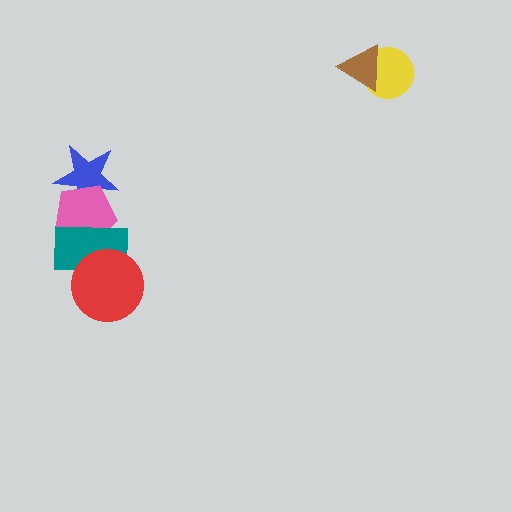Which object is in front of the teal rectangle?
The red circle is in front of the teal rectangle.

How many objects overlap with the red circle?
1 object overlaps with the red circle.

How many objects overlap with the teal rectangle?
2 objects overlap with the teal rectangle.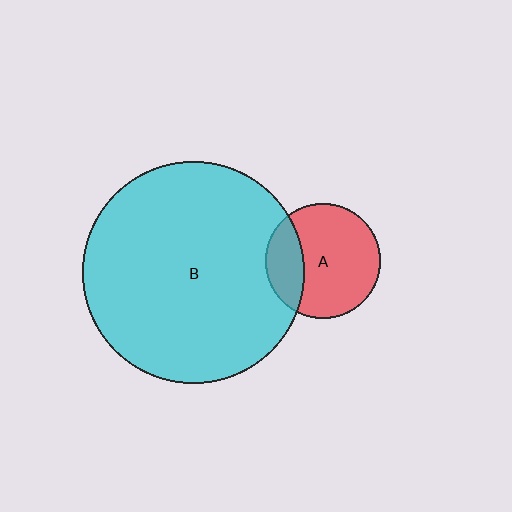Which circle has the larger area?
Circle B (cyan).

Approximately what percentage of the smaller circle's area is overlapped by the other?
Approximately 25%.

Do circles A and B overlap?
Yes.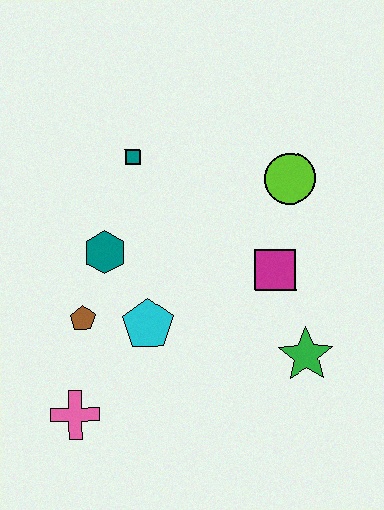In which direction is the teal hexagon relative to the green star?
The teal hexagon is to the left of the green star.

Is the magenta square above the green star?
Yes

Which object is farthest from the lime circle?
The pink cross is farthest from the lime circle.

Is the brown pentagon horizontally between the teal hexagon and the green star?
No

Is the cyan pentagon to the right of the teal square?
Yes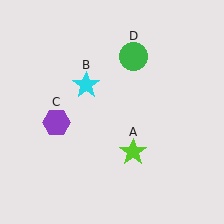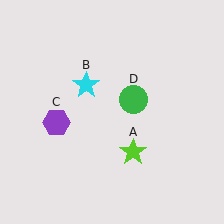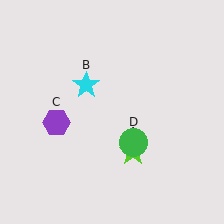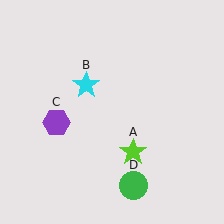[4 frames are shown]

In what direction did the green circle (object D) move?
The green circle (object D) moved down.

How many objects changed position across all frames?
1 object changed position: green circle (object D).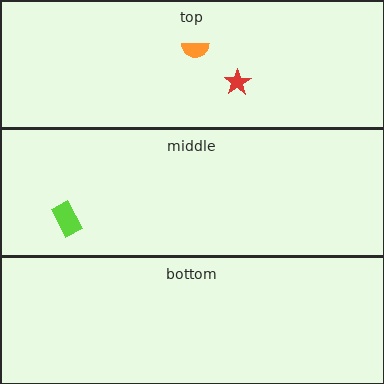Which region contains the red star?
The top region.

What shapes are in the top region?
The red star, the orange semicircle.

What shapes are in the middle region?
The lime rectangle.